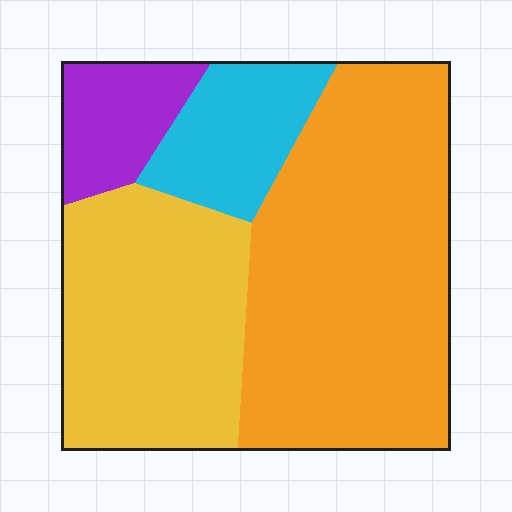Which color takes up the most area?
Orange, at roughly 45%.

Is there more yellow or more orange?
Orange.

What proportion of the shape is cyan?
Cyan covers 12% of the shape.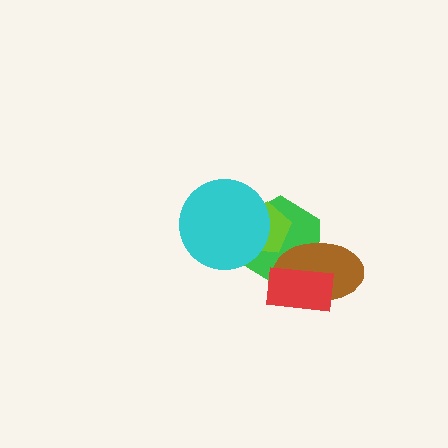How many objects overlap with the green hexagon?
4 objects overlap with the green hexagon.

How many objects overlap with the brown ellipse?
2 objects overlap with the brown ellipse.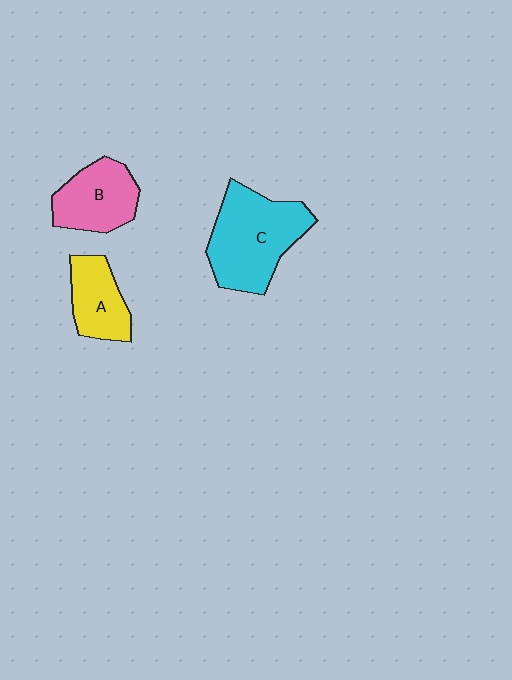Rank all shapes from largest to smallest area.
From largest to smallest: C (cyan), B (pink), A (yellow).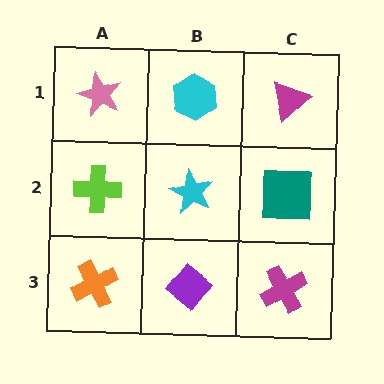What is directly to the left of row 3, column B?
An orange cross.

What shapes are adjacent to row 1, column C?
A teal square (row 2, column C), a cyan hexagon (row 1, column B).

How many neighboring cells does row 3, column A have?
2.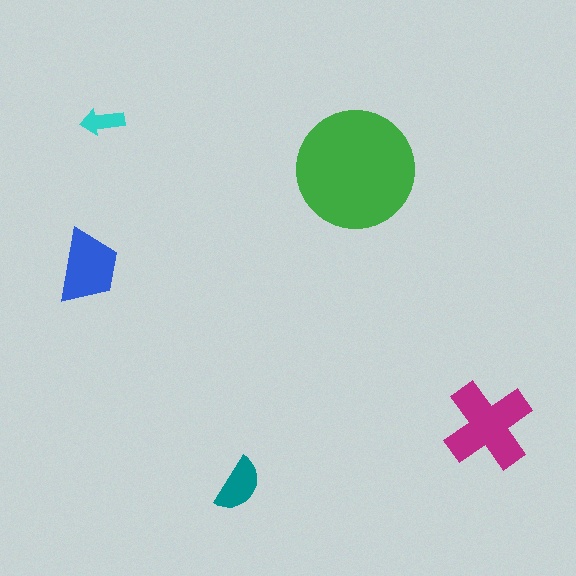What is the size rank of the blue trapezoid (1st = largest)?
3rd.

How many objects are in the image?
There are 5 objects in the image.